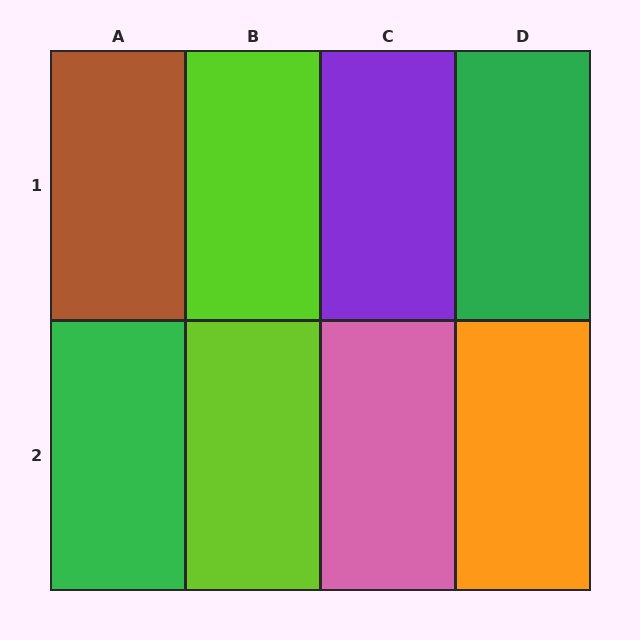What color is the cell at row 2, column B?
Lime.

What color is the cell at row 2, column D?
Orange.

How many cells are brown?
1 cell is brown.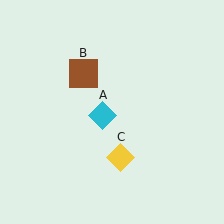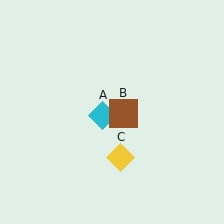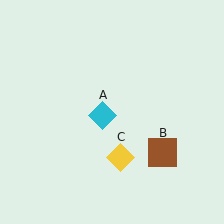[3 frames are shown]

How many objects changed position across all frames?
1 object changed position: brown square (object B).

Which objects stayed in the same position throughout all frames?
Cyan diamond (object A) and yellow diamond (object C) remained stationary.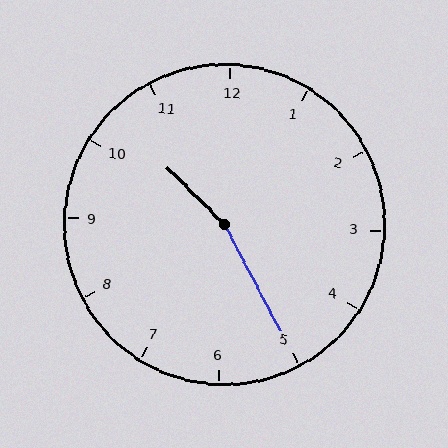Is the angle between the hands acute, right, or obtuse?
It is obtuse.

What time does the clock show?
10:25.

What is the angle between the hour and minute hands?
Approximately 162 degrees.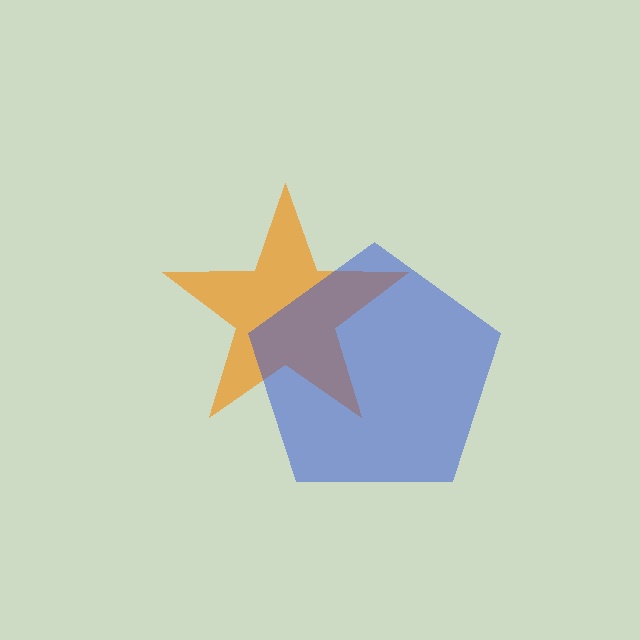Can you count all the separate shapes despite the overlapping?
Yes, there are 2 separate shapes.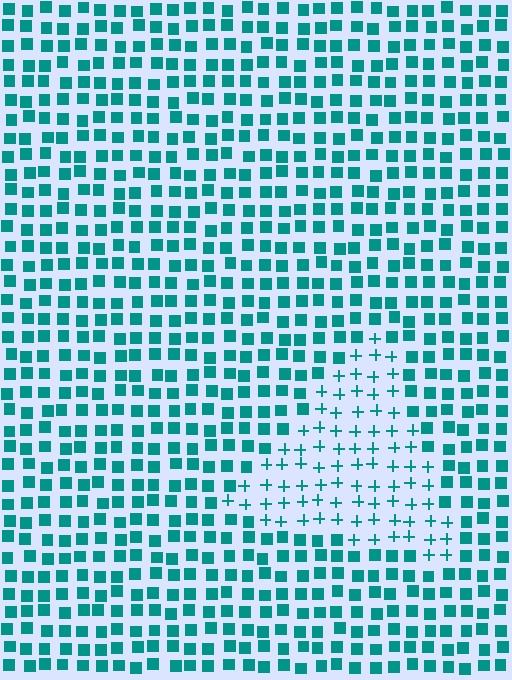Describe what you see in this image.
The image is filled with small teal elements arranged in a uniform grid. A triangle-shaped region contains plus signs, while the surrounding area contains squares. The boundary is defined purely by the change in element shape.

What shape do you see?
I see a triangle.